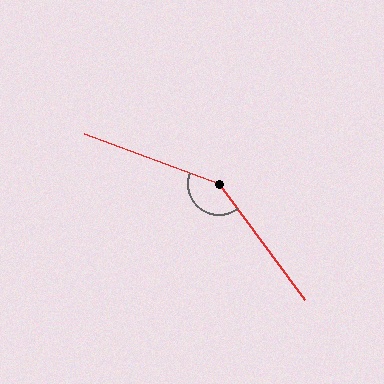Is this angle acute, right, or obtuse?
It is obtuse.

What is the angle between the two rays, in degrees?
Approximately 147 degrees.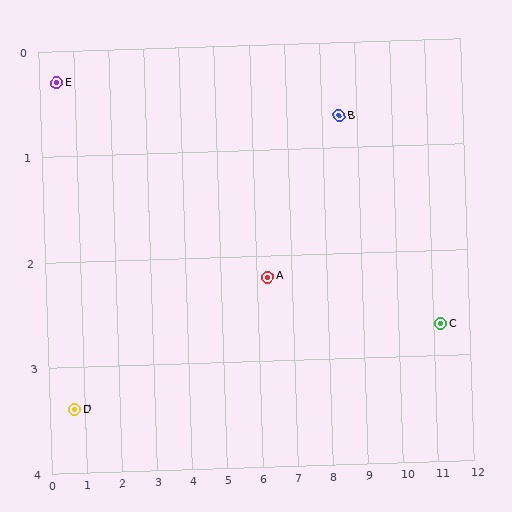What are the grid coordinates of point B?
Point B is at approximately (8.5, 0.7).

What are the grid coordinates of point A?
Point A is at approximately (6.3, 2.2).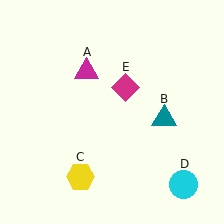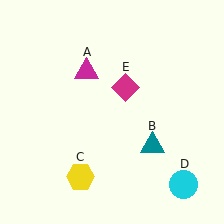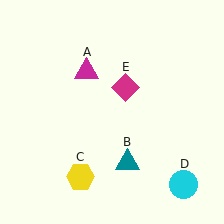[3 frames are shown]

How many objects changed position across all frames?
1 object changed position: teal triangle (object B).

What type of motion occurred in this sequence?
The teal triangle (object B) rotated clockwise around the center of the scene.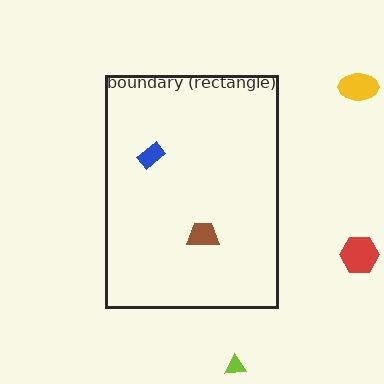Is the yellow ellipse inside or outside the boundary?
Outside.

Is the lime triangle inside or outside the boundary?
Outside.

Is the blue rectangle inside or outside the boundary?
Inside.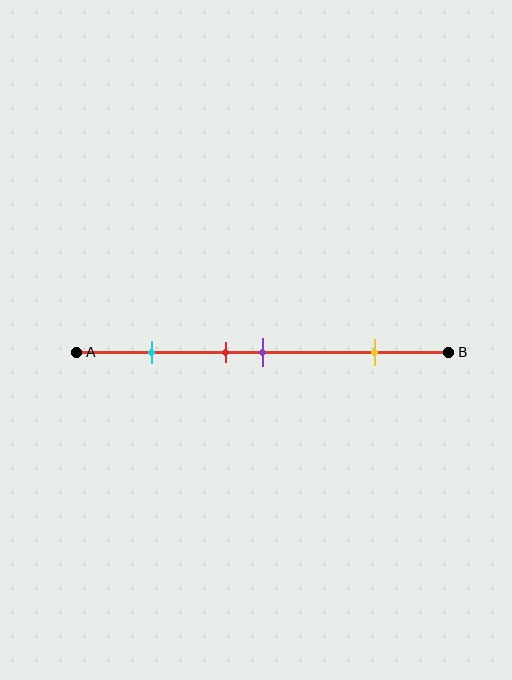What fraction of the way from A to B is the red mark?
The red mark is approximately 40% (0.4) of the way from A to B.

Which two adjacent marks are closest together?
The red and purple marks are the closest adjacent pair.